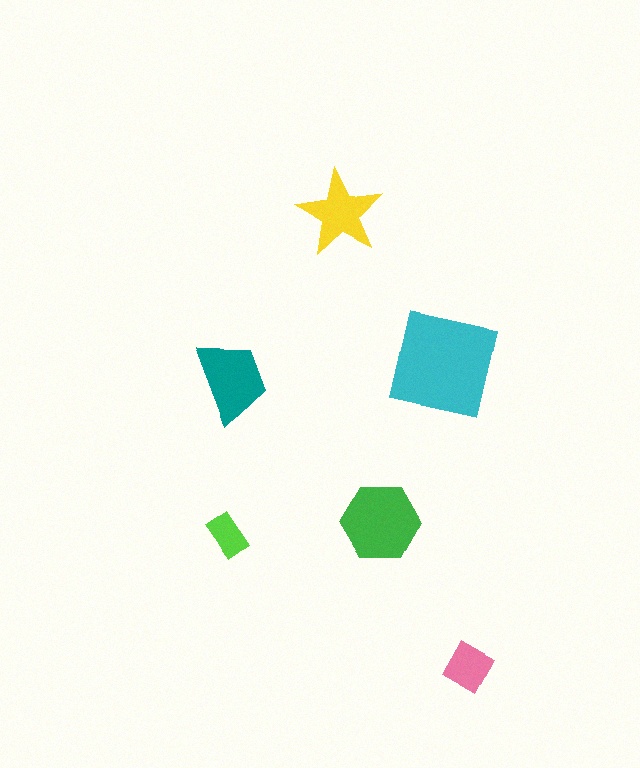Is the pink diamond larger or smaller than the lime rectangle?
Larger.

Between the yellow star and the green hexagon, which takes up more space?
The green hexagon.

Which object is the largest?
The cyan square.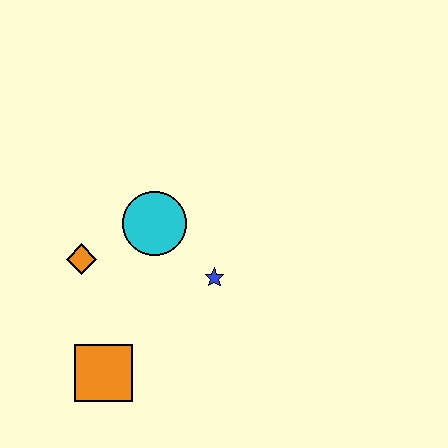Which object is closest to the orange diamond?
The cyan circle is closest to the orange diamond.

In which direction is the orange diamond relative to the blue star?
The orange diamond is to the left of the blue star.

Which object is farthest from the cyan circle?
The orange square is farthest from the cyan circle.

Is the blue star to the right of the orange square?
Yes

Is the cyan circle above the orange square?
Yes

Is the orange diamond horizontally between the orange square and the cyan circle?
No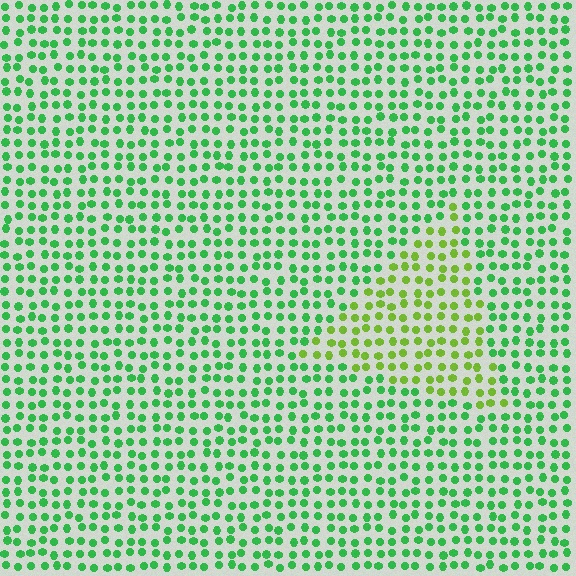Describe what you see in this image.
The image is filled with small green elements in a uniform arrangement. A triangle-shaped region is visible where the elements are tinted to a slightly different hue, forming a subtle color boundary.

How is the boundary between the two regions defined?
The boundary is defined purely by a slight shift in hue (about 40 degrees). Spacing, size, and orientation are identical on both sides.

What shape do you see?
I see a triangle.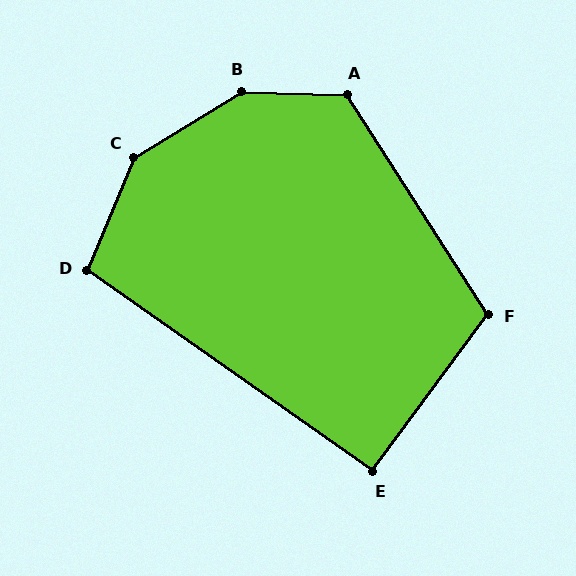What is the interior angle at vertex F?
Approximately 111 degrees (obtuse).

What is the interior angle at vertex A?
Approximately 125 degrees (obtuse).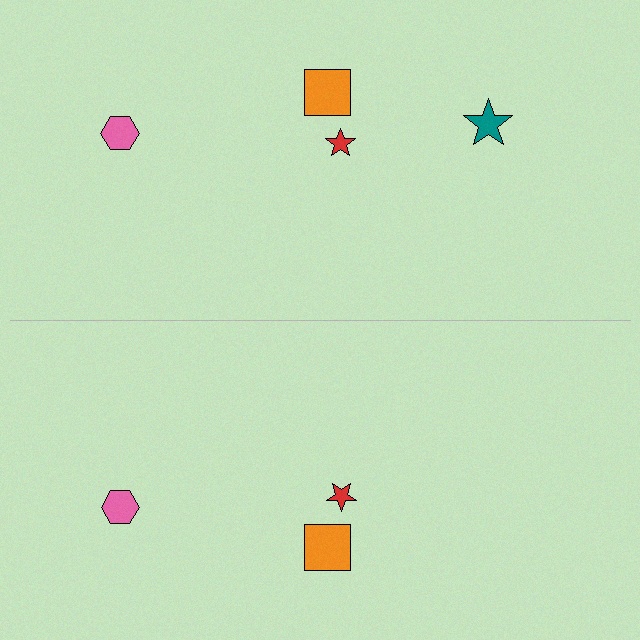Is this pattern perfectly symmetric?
No, the pattern is not perfectly symmetric. A teal star is missing from the bottom side.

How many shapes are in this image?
There are 7 shapes in this image.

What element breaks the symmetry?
A teal star is missing from the bottom side.